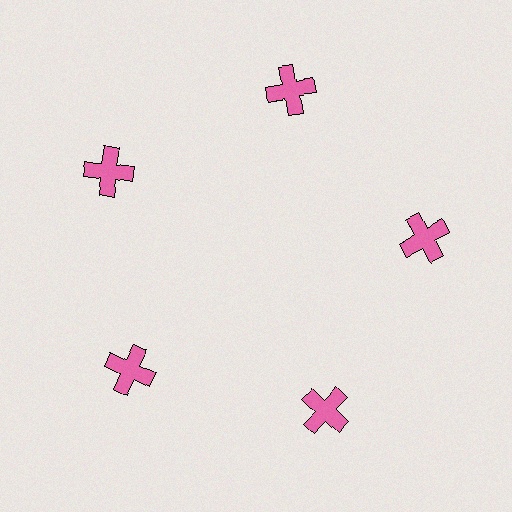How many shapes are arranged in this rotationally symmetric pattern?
There are 5 shapes, arranged in 5 groups of 1.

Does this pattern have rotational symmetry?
Yes, this pattern has 5-fold rotational symmetry. It looks the same after rotating 72 degrees around the center.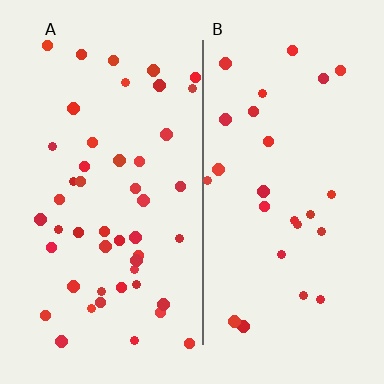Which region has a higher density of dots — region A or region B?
A (the left).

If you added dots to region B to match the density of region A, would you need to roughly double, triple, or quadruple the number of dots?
Approximately double.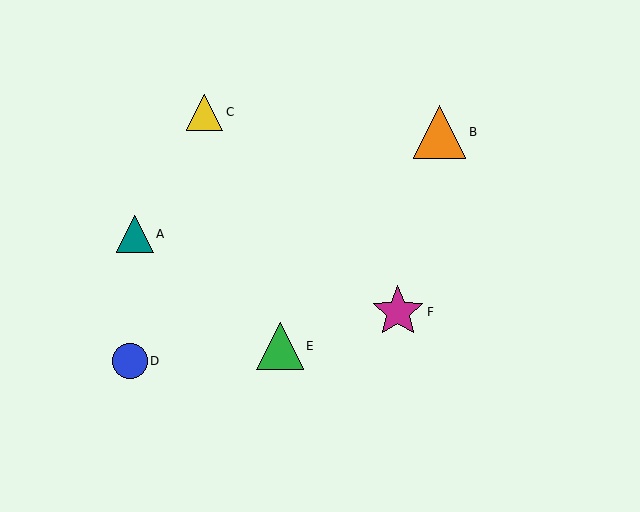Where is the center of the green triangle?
The center of the green triangle is at (280, 346).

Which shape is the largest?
The orange triangle (labeled B) is the largest.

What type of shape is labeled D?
Shape D is a blue circle.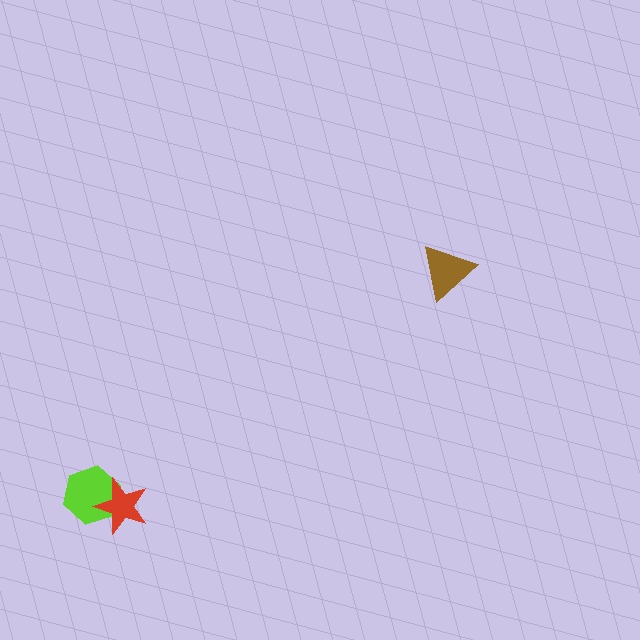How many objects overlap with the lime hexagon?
1 object overlaps with the lime hexagon.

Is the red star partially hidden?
No, no other shape covers it.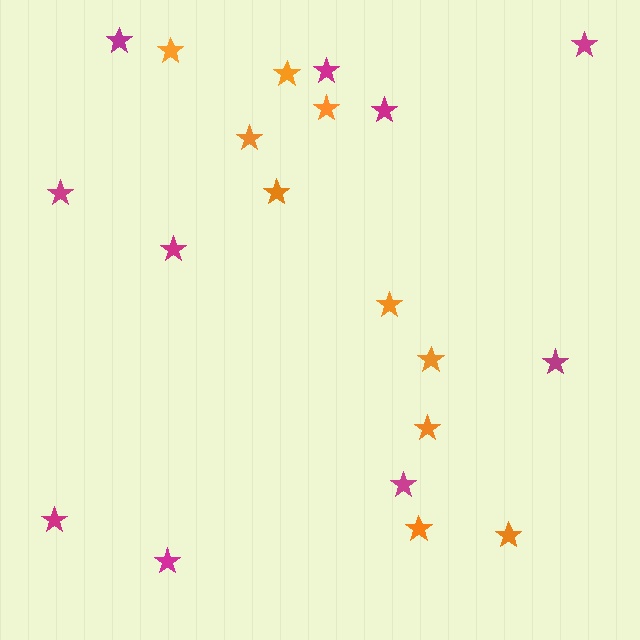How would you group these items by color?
There are 2 groups: one group of orange stars (10) and one group of magenta stars (10).